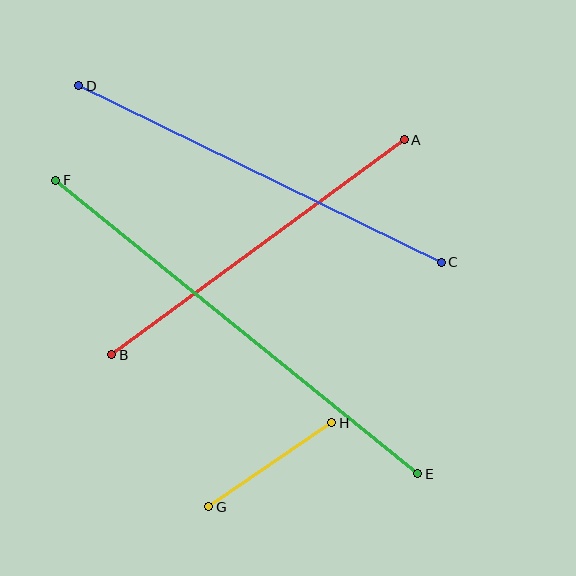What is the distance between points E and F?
The distance is approximately 466 pixels.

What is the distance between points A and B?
The distance is approximately 363 pixels.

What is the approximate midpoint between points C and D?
The midpoint is at approximately (260, 174) pixels.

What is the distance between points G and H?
The distance is approximately 149 pixels.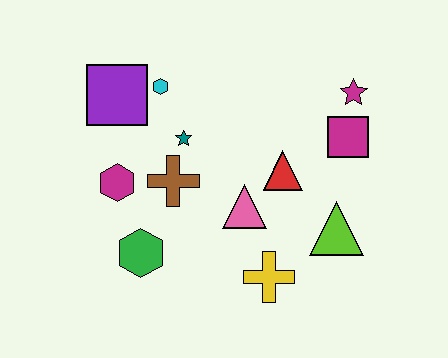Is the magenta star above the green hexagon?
Yes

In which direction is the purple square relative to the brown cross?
The purple square is above the brown cross.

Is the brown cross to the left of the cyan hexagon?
No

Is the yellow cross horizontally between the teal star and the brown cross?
No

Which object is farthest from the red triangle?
The purple square is farthest from the red triangle.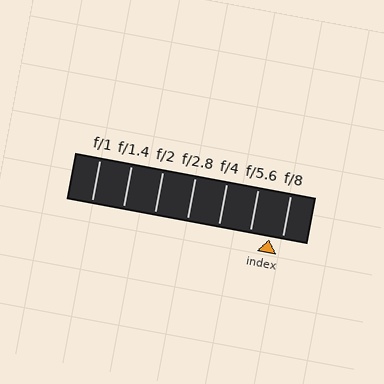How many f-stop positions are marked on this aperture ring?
There are 7 f-stop positions marked.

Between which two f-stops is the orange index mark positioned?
The index mark is between f/5.6 and f/8.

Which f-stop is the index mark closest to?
The index mark is closest to f/8.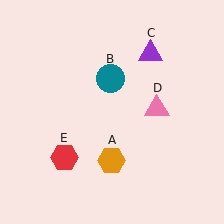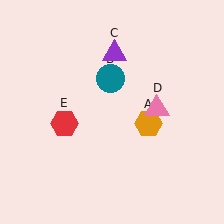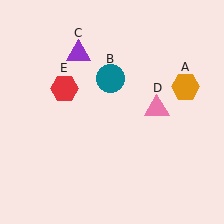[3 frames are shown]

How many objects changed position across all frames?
3 objects changed position: orange hexagon (object A), purple triangle (object C), red hexagon (object E).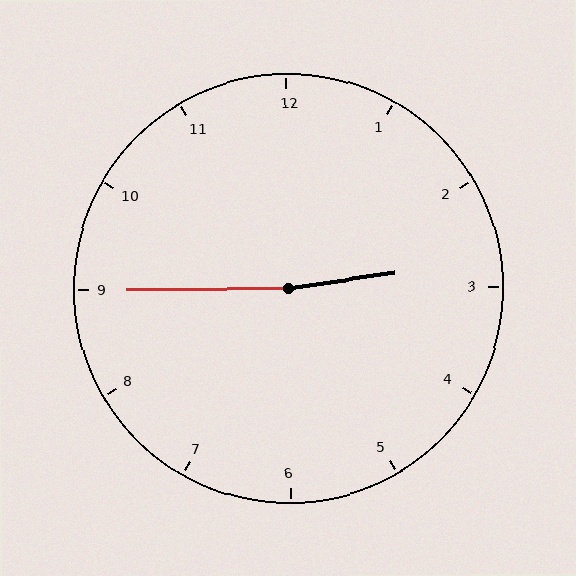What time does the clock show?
2:45.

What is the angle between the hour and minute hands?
Approximately 172 degrees.